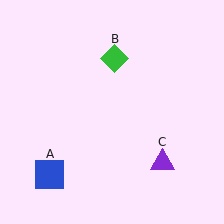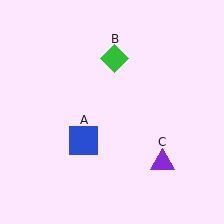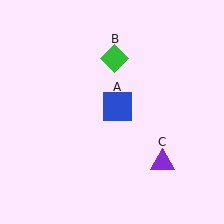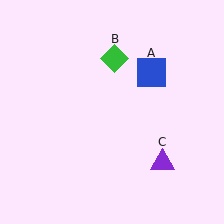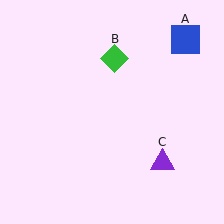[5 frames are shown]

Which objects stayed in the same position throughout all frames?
Green diamond (object B) and purple triangle (object C) remained stationary.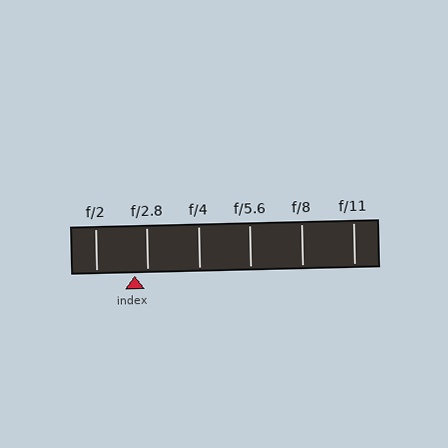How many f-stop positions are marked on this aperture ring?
There are 6 f-stop positions marked.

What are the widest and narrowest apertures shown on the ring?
The widest aperture shown is f/2 and the narrowest is f/11.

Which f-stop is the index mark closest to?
The index mark is closest to f/2.8.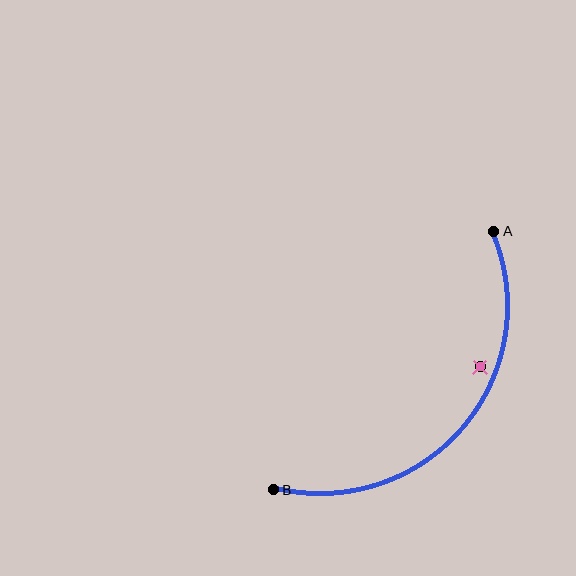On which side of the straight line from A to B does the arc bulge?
The arc bulges below and to the right of the straight line connecting A and B.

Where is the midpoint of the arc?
The arc midpoint is the point on the curve farthest from the straight line joining A and B. It sits below and to the right of that line.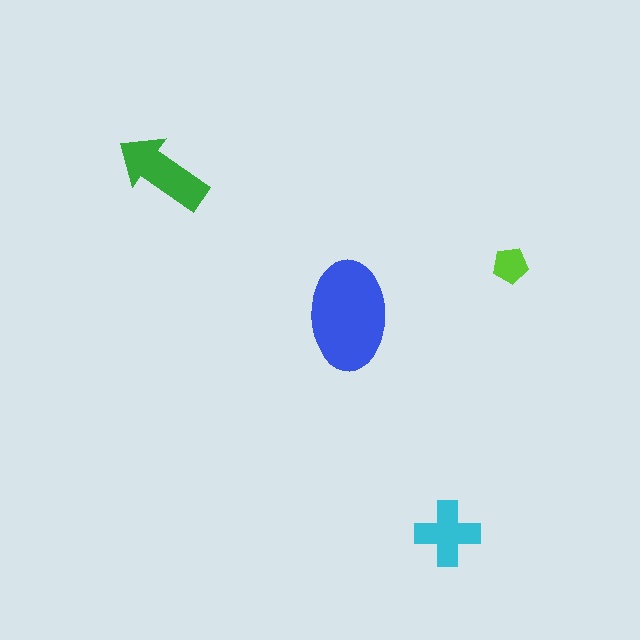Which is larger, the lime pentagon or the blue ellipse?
The blue ellipse.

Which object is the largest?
The blue ellipse.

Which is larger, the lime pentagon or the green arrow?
The green arrow.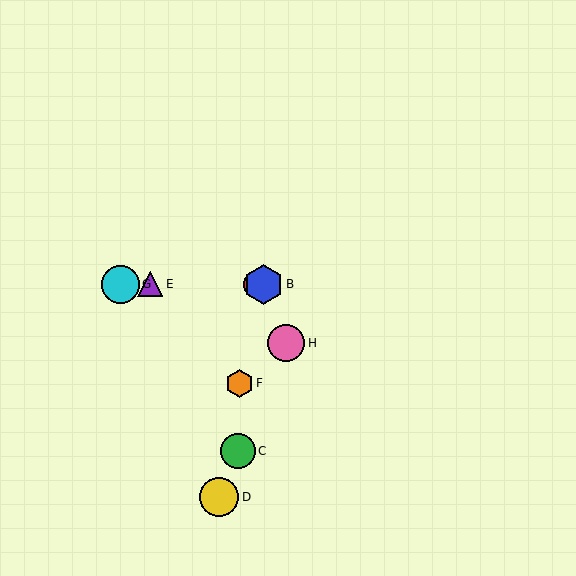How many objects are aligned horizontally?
4 objects (A, B, E, G) are aligned horizontally.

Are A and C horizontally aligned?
No, A is at y≈284 and C is at y≈451.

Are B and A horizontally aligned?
Yes, both are at y≈284.